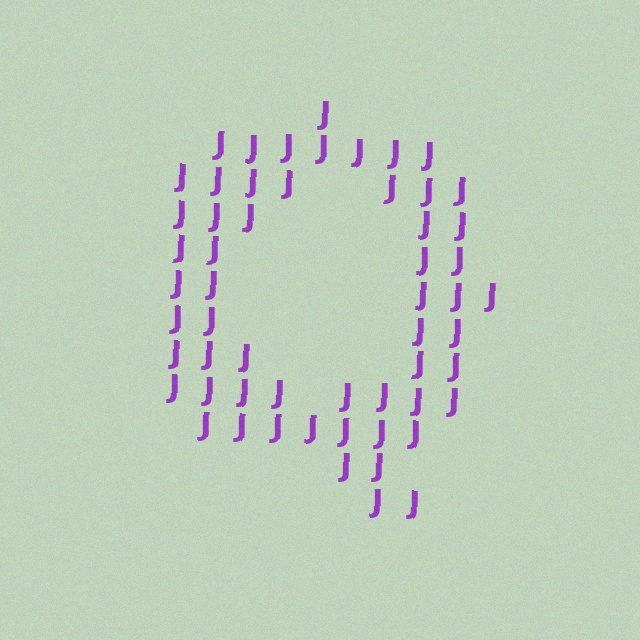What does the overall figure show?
The overall figure shows the letter Q.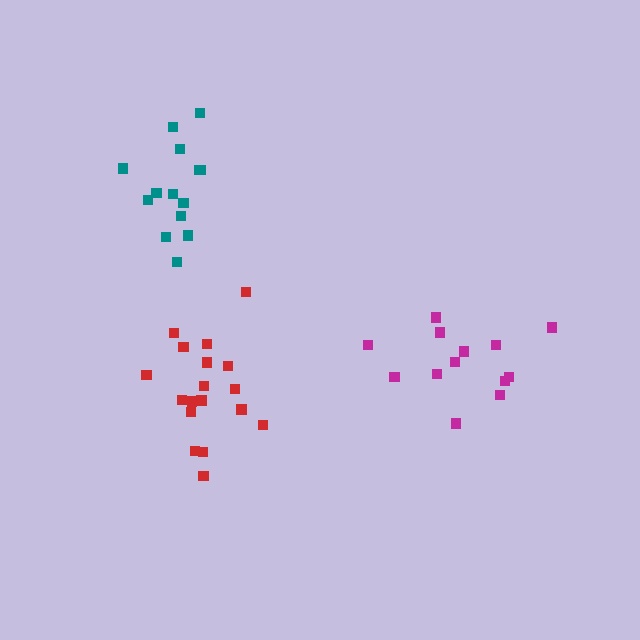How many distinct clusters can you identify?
There are 3 distinct clusters.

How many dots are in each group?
Group 1: 18 dots, Group 2: 13 dots, Group 3: 14 dots (45 total).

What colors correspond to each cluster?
The clusters are colored: red, magenta, teal.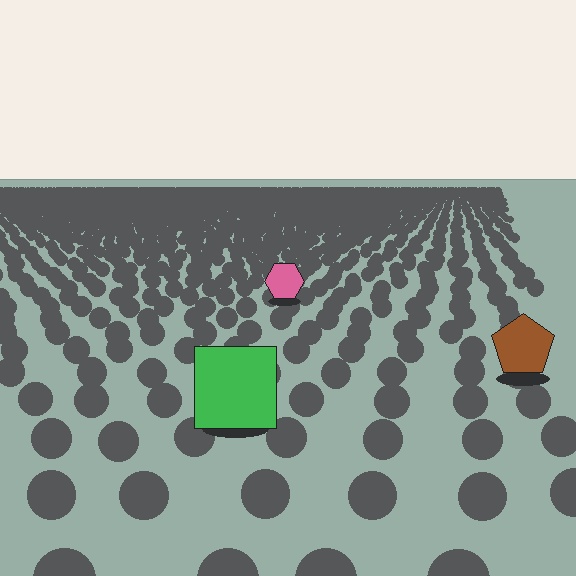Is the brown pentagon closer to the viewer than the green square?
No. The green square is closer — you can tell from the texture gradient: the ground texture is coarser near it.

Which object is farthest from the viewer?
The pink hexagon is farthest from the viewer. It appears smaller and the ground texture around it is denser.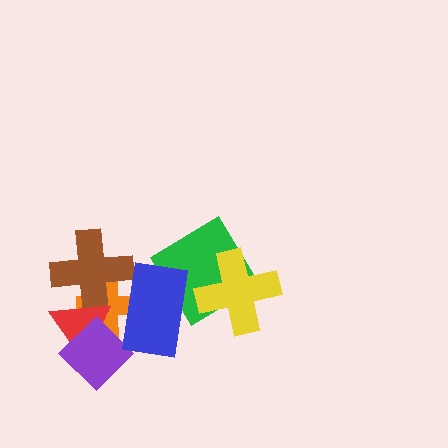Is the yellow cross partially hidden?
No, no other shape covers it.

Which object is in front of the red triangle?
The purple diamond is in front of the red triangle.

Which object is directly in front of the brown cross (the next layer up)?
The red triangle is directly in front of the brown cross.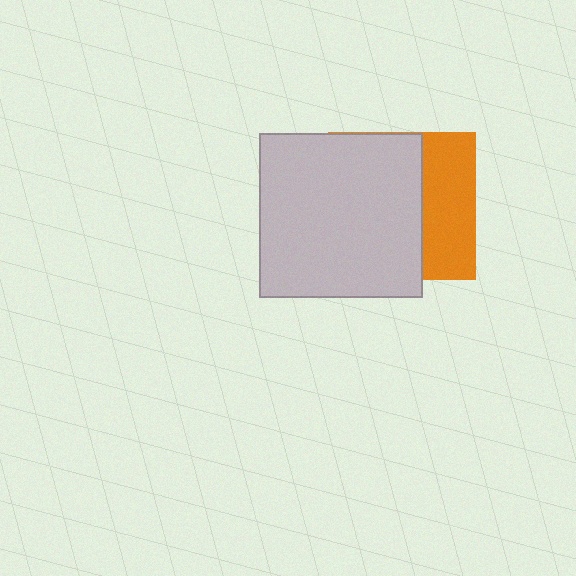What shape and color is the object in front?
The object in front is a light gray square.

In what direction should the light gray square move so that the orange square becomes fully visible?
The light gray square should move left. That is the shortest direction to clear the overlap and leave the orange square fully visible.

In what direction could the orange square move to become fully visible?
The orange square could move right. That would shift it out from behind the light gray square entirely.